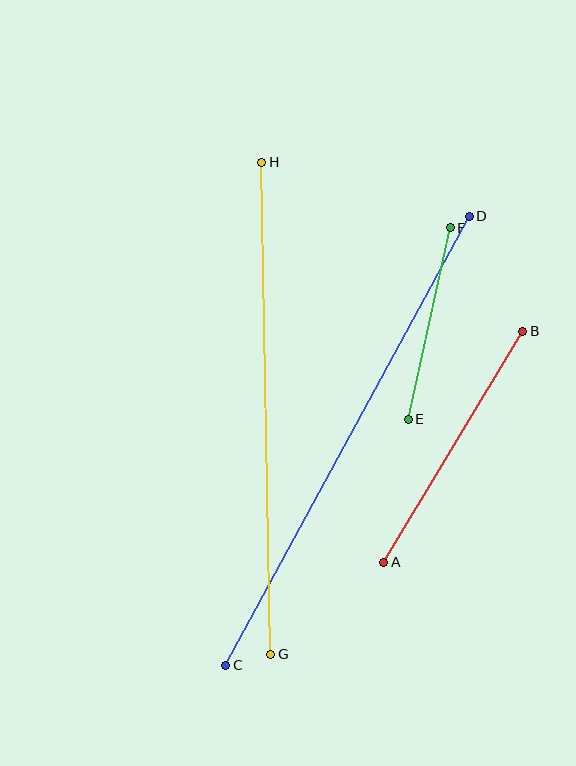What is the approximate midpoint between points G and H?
The midpoint is at approximately (266, 408) pixels.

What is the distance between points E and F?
The distance is approximately 196 pixels.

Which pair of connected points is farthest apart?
Points C and D are farthest apart.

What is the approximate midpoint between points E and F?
The midpoint is at approximately (429, 324) pixels.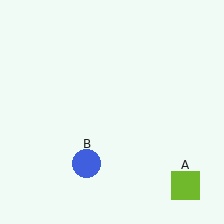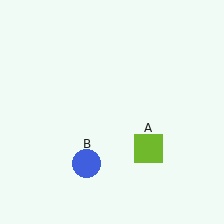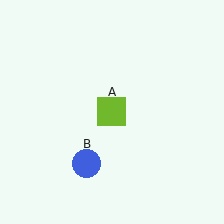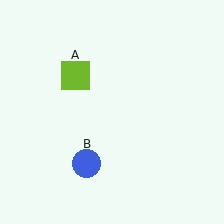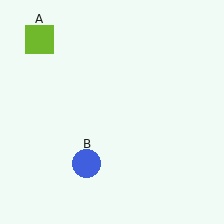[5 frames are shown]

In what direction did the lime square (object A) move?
The lime square (object A) moved up and to the left.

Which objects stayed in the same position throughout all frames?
Blue circle (object B) remained stationary.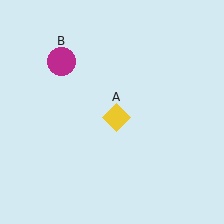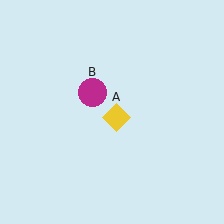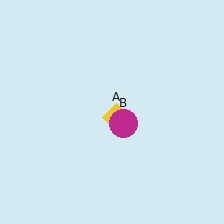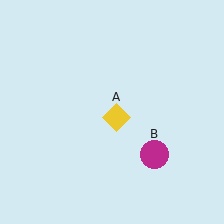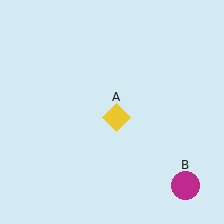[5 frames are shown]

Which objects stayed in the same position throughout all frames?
Yellow diamond (object A) remained stationary.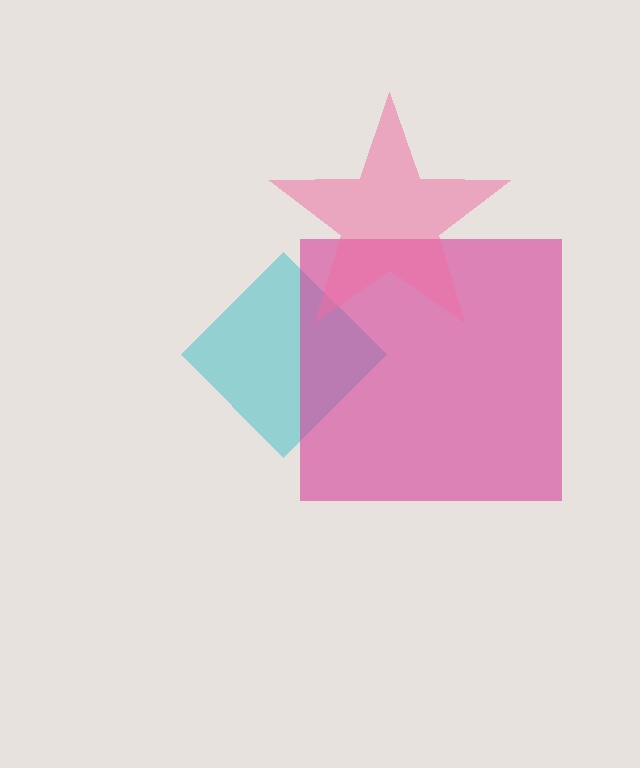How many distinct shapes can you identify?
There are 3 distinct shapes: a cyan diamond, a magenta square, a pink star.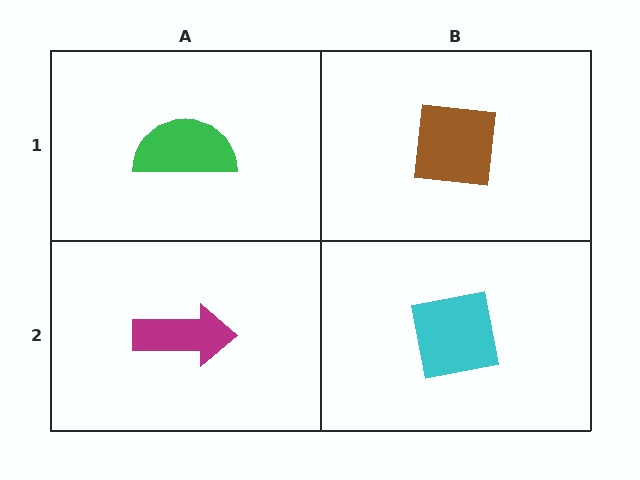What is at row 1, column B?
A brown square.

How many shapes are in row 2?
2 shapes.